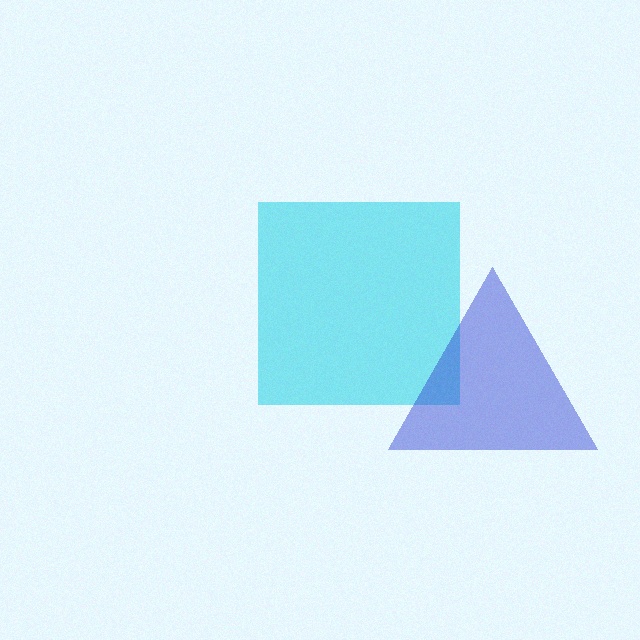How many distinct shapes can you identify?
There are 2 distinct shapes: a cyan square, a blue triangle.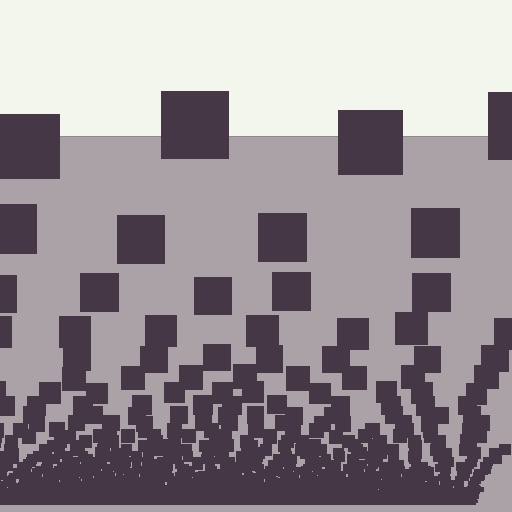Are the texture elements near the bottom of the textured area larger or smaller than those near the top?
Smaller. The gradient is inverted — elements near the bottom are smaller and denser.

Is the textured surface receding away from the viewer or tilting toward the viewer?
The surface appears to tilt toward the viewer. Texture elements get larger and sparser toward the top.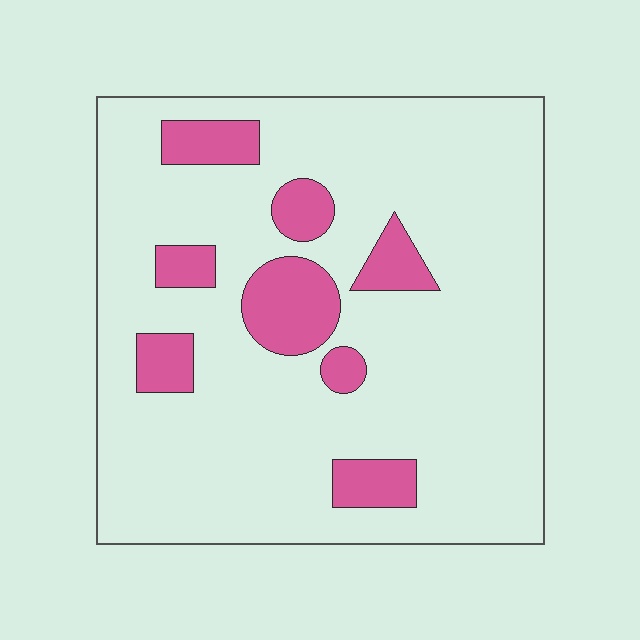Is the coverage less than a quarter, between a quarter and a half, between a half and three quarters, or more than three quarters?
Less than a quarter.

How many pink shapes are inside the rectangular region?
8.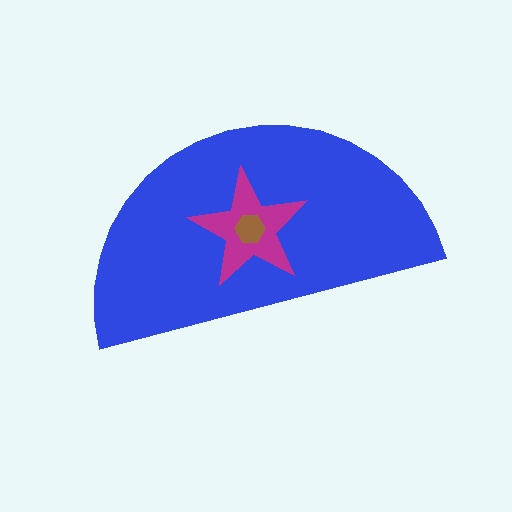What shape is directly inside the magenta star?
The brown hexagon.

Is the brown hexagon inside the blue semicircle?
Yes.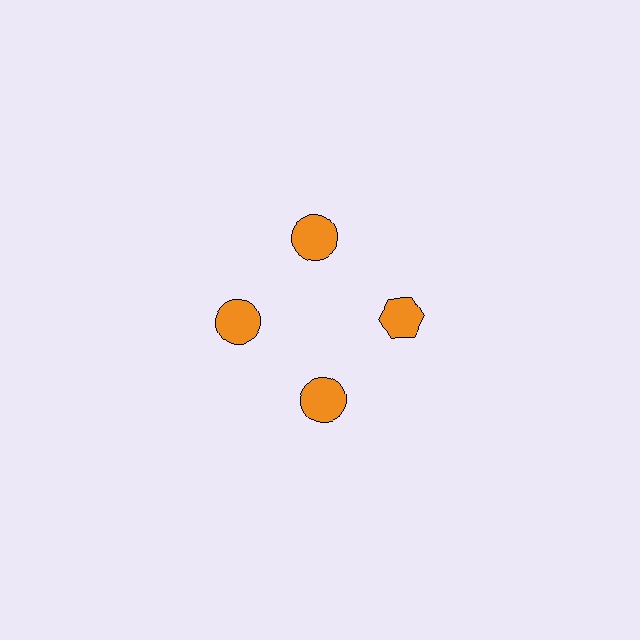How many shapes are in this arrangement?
There are 4 shapes arranged in a ring pattern.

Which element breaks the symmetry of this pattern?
The orange hexagon at roughly the 3 o'clock position breaks the symmetry. All other shapes are orange circles.